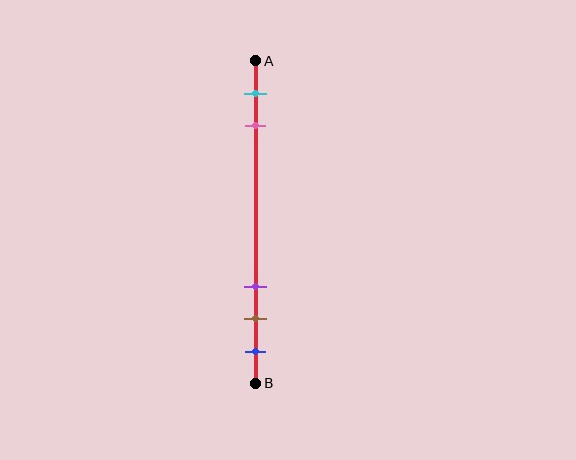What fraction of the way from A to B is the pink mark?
The pink mark is approximately 20% (0.2) of the way from A to B.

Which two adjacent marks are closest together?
The brown and blue marks are the closest adjacent pair.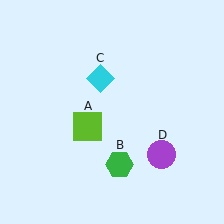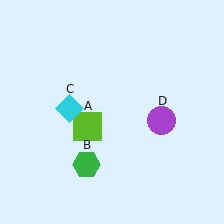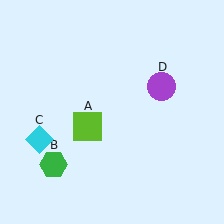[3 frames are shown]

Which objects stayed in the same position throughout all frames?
Lime square (object A) remained stationary.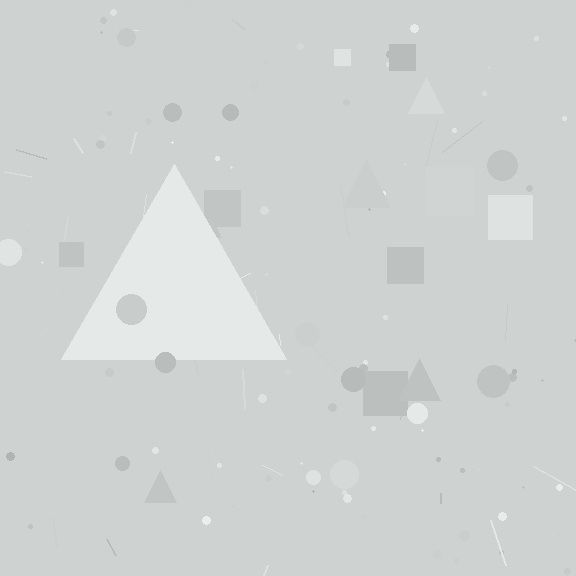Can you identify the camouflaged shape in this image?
The camouflaged shape is a triangle.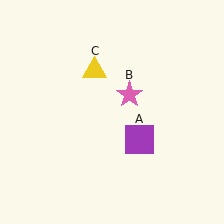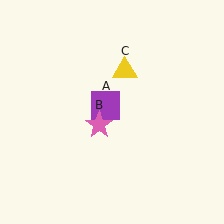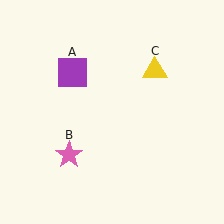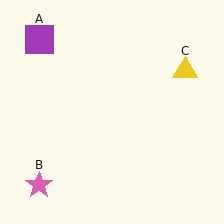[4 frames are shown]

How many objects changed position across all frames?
3 objects changed position: purple square (object A), pink star (object B), yellow triangle (object C).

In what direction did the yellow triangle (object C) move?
The yellow triangle (object C) moved right.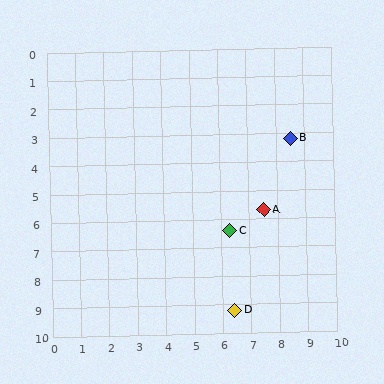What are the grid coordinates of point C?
Point C is at approximately (6.3, 6.4).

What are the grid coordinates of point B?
Point B is at approximately (8.5, 3.2).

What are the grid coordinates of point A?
Point A is at approximately (7.5, 5.7).